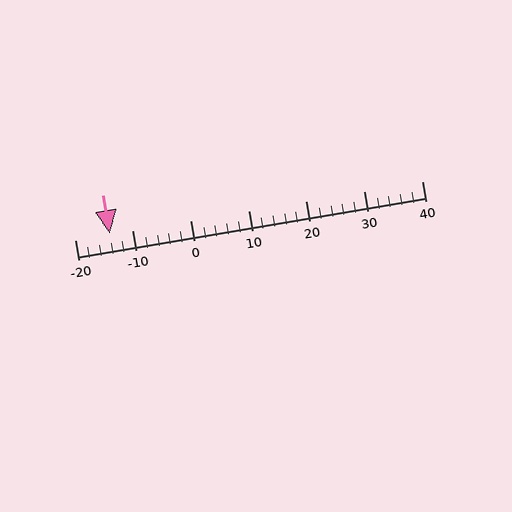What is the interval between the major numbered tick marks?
The major tick marks are spaced 10 units apart.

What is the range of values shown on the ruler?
The ruler shows values from -20 to 40.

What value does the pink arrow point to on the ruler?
The pink arrow points to approximately -14.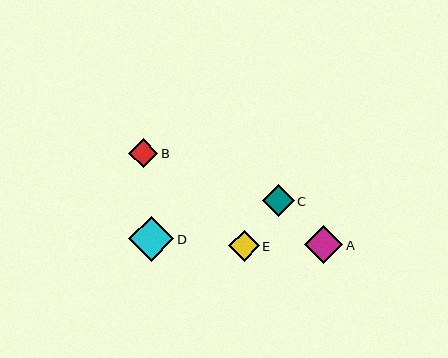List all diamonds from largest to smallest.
From largest to smallest: D, A, C, E, B.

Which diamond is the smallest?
Diamond B is the smallest with a size of approximately 29 pixels.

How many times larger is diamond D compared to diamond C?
Diamond D is approximately 1.4 times the size of diamond C.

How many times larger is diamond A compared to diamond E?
Diamond A is approximately 1.3 times the size of diamond E.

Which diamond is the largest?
Diamond D is the largest with a size of approximately 45 pixels.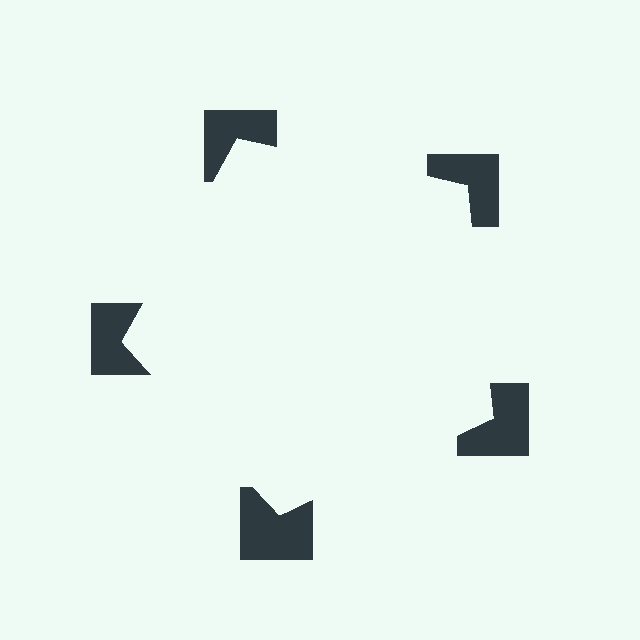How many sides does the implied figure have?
5 sides.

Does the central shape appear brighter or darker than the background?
It typically appears slightly brighter than the background, even though no actual brightness change is drawn.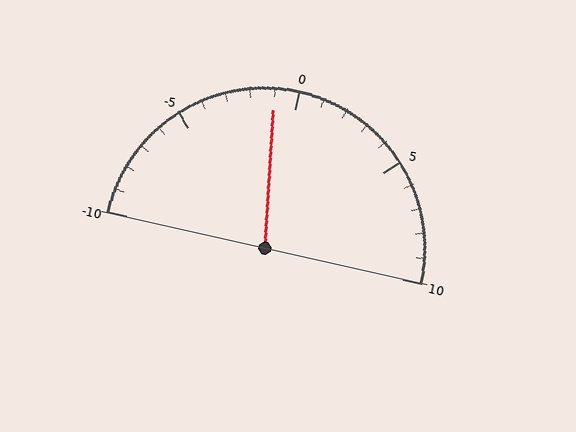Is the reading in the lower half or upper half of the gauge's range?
The reading is in the lower half of the range (-10 to 10).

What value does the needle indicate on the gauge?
The needle indicates approximately -1.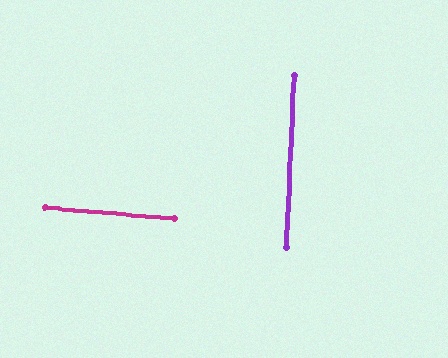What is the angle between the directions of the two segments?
Approximately 88 degrees.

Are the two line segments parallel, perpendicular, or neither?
Perpendicular — they meet at approximately 88°.